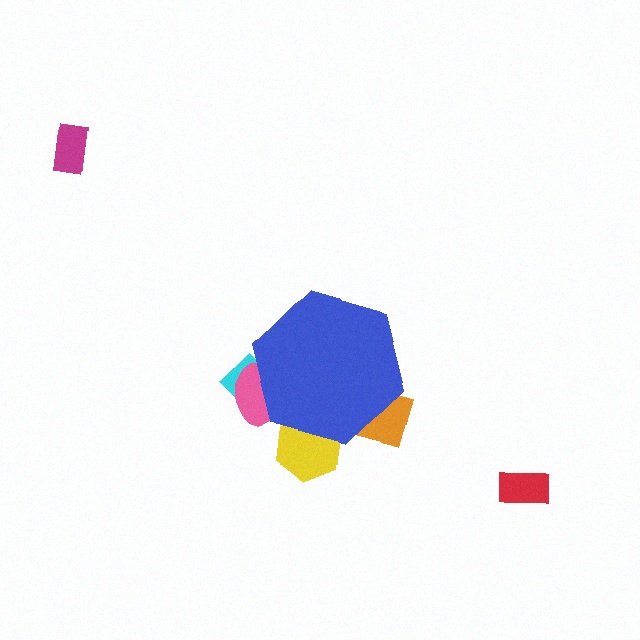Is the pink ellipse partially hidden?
Yes, the pink ellipse is partially hidden behind the blue hexagon.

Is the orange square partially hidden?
Yes, the orange square is partially hidden behind the blue hexagon.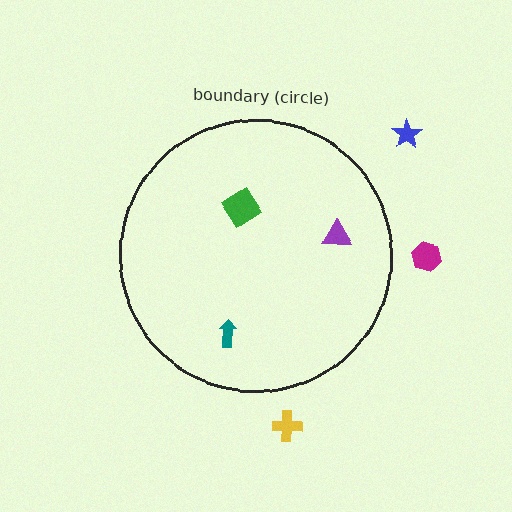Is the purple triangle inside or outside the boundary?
Inside.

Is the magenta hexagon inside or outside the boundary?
Outside.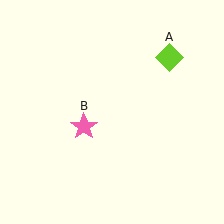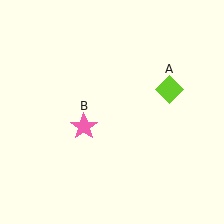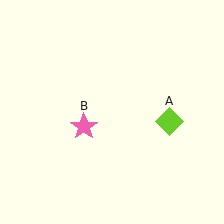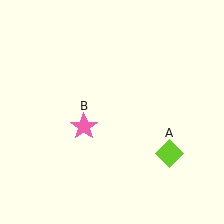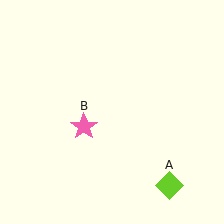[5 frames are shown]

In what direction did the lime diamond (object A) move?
The lime diamond (object A) moved down.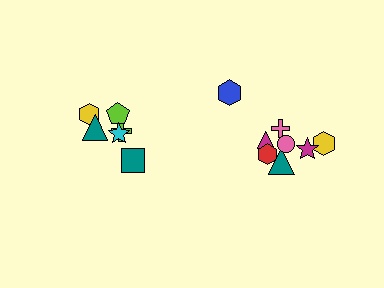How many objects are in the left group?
There are 6 objects.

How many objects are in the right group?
There are 8 objects.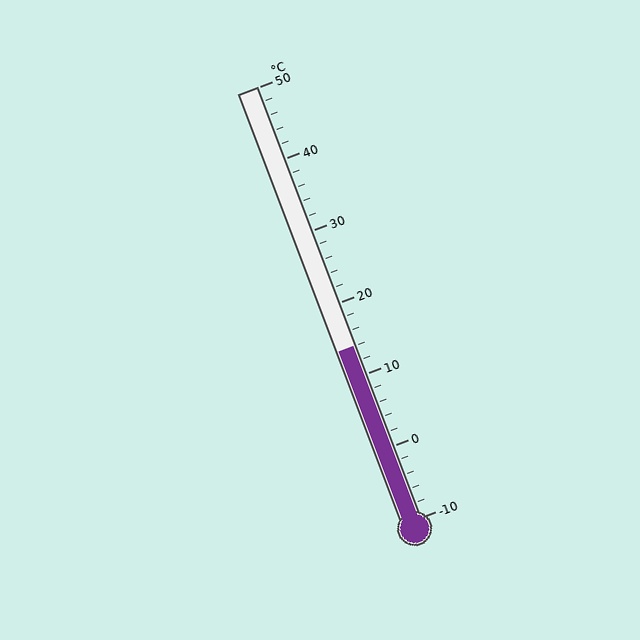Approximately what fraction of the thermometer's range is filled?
The thermometer is filled to approximately 40% of its range.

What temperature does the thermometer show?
The thermometer shows approximately 14°C.